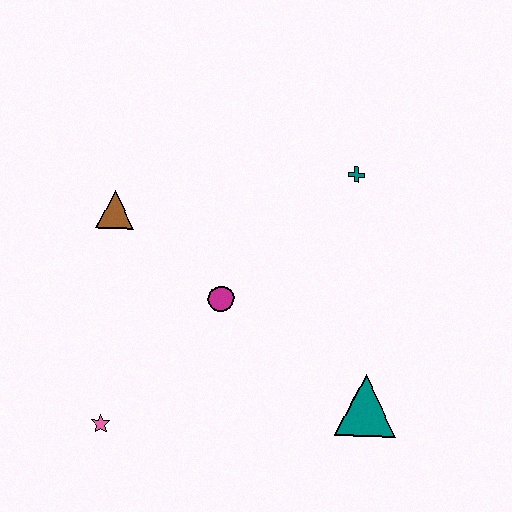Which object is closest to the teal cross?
The magenta circle is closest to the teal cross.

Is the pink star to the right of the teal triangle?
No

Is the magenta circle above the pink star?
Yes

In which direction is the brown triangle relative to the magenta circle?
The brown triangle is to the left of the magenta circle.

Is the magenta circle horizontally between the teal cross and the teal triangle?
No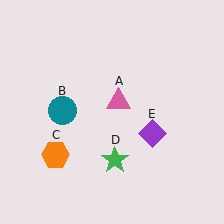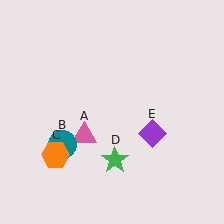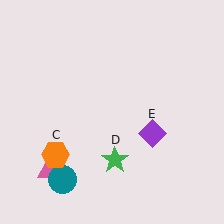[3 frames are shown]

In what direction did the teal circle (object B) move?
The teal circle (object B) moved down.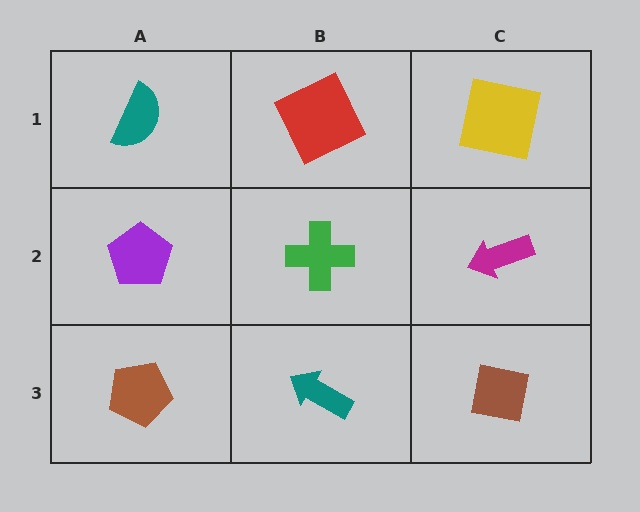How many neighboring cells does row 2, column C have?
3.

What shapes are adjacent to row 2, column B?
A red square (row 1, column B), a teal arrow (row 3, column B), a purple pentagon (row 2, column A), a magenta arrow (row 2, column C).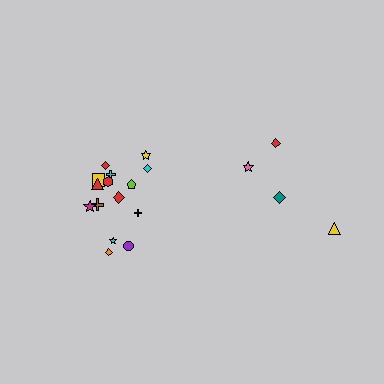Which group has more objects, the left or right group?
The left group.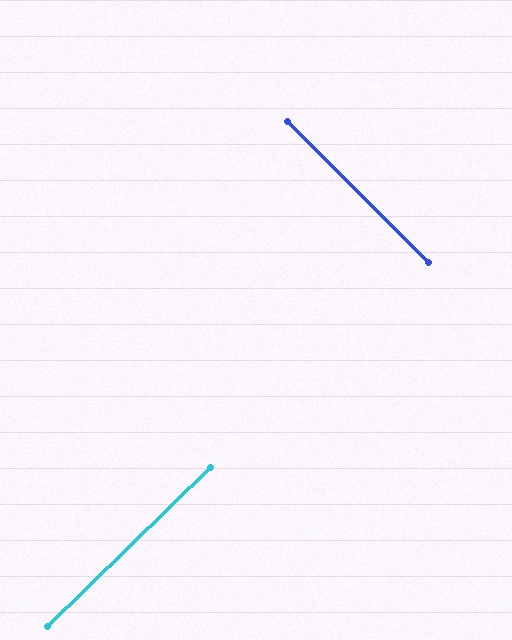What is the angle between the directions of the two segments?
Approximately 89 degrees.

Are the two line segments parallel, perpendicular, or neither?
Perpendicular — they meet at approximately 89°.